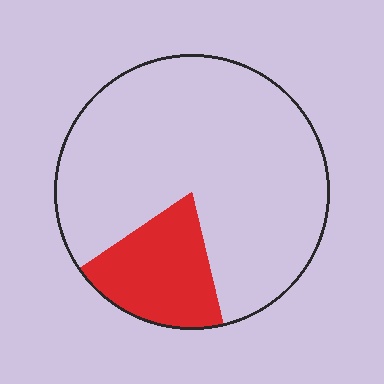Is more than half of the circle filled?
No.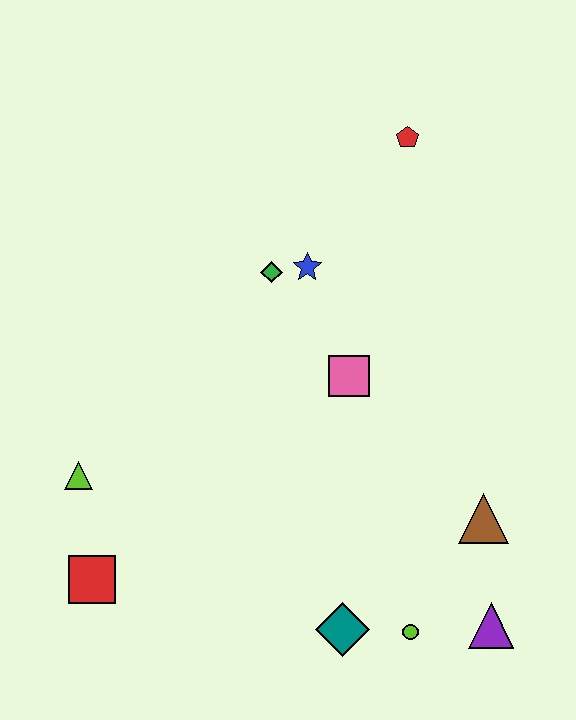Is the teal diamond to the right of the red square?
Yes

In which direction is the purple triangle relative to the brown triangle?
The purple triangle is below the brown triangle.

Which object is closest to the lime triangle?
The red square is closest to the lime triangle.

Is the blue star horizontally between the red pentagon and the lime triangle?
Yes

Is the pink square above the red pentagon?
No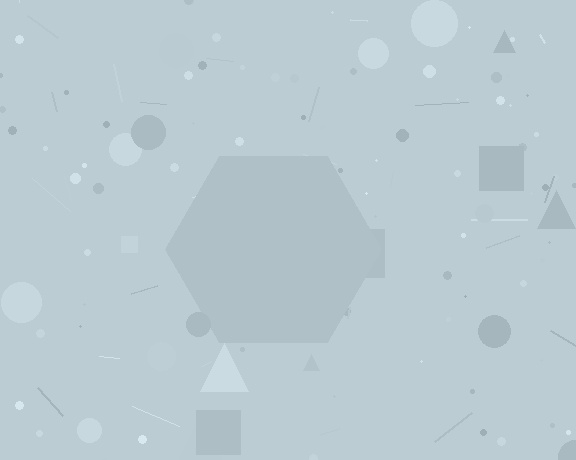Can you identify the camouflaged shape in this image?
The camouflaged shape is a hexagon.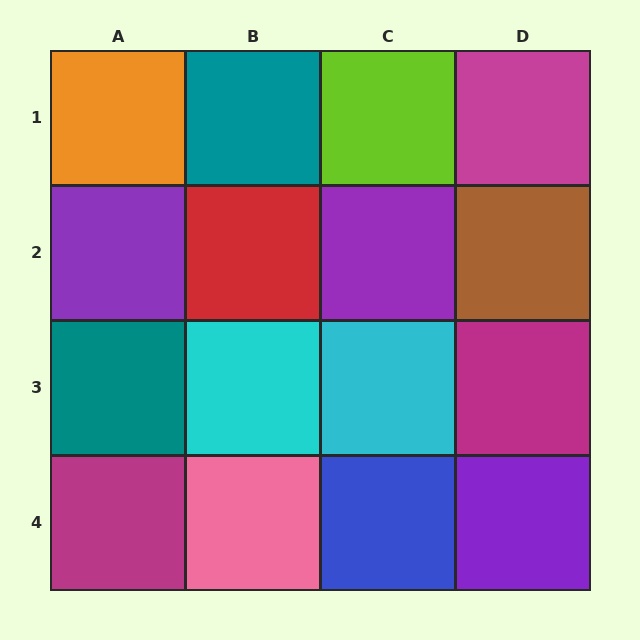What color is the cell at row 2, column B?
Red.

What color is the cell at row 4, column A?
Magenta.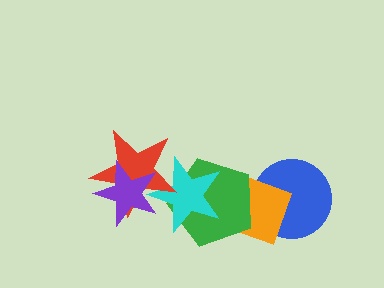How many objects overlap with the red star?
2 objects overlap with the red star.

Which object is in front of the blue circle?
The orange diamond is in front of the blue circle.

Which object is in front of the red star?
The purple star is in front of the red star.